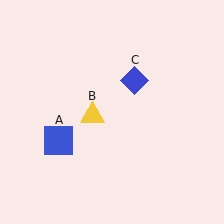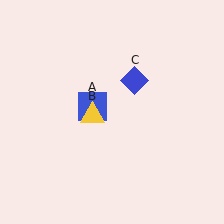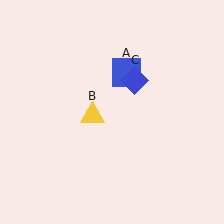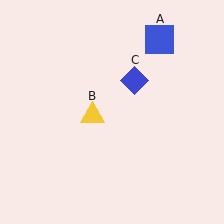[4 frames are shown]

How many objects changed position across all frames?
1 object changed position: blue square (object A).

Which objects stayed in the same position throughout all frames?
Yellow triangle (object B) and blue diamond (object C) remained stationary.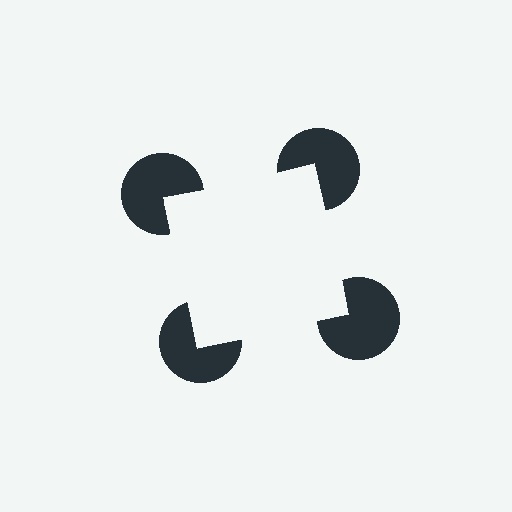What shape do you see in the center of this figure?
An illusory square — its edges are inferred from the aligned wedge cuts in the pac-man discs, not physically drawn.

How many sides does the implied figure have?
4 sides.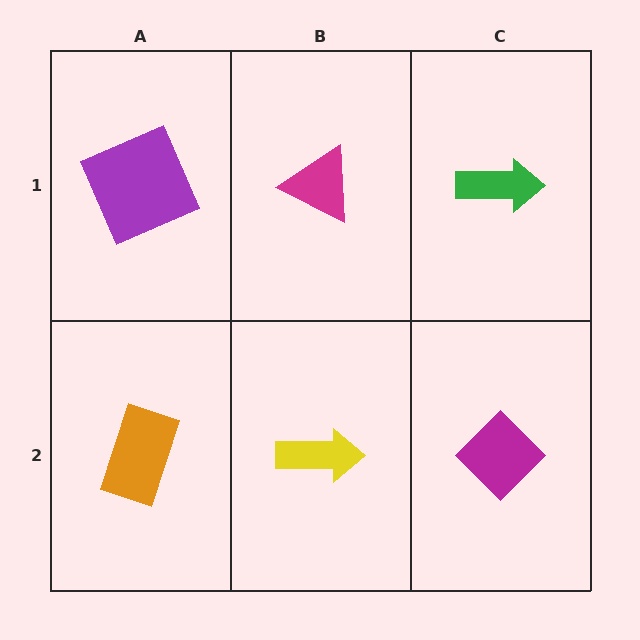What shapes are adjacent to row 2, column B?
A magenta triangle (row 1, column B), an orange rectangle (row 2, column A), a magenta diamond (row 2, column C).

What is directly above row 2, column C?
A green arrow.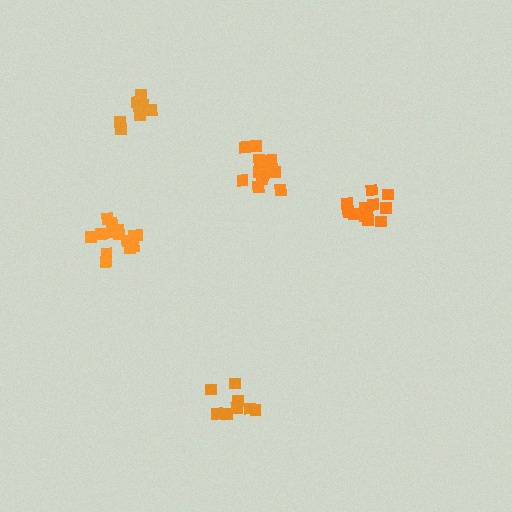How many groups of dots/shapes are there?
There are 5 groups.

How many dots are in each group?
Group 1: 14 dots, Group 2: 15 dots, Group 3: 9 dots, Group 4: 13 dots, Group 5: 10 dots (61 total).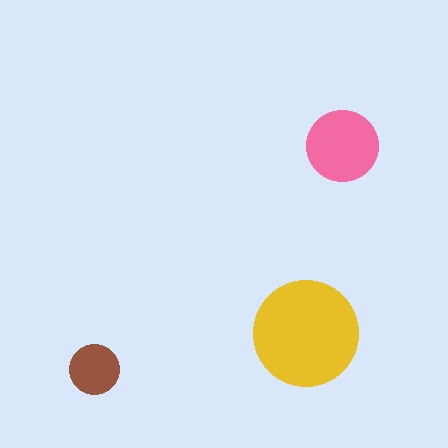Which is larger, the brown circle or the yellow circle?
The yellow one.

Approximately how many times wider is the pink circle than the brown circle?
About 1.5 times wider.